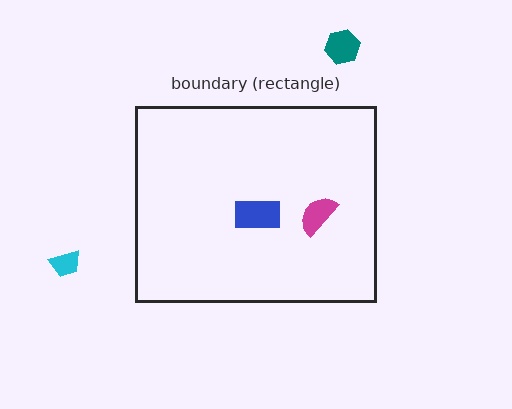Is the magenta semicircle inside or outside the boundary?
Inside.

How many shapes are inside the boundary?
2 inside, 2 outside.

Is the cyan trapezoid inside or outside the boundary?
Outside.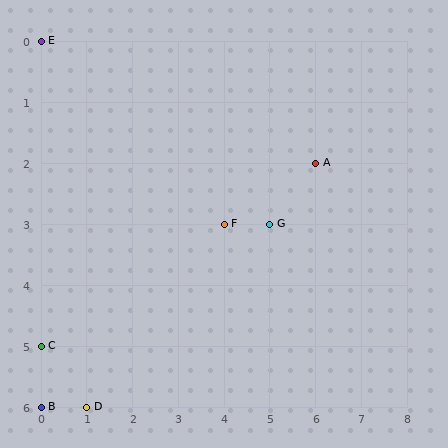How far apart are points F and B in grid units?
Points F and B are 4 columns and 3 rows apart (about 5.0 grid units diagonally).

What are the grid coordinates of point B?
Point B is at grid coordinates (0, 6).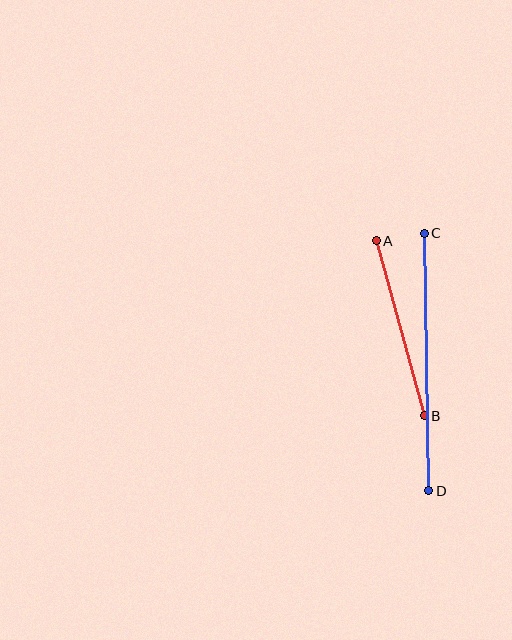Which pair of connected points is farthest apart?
Points C and D are farthest apart.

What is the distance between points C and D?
The distance is approximately 257 pixels.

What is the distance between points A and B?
The distance is approximately 182 pixels.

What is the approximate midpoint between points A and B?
The midpoint is at approximately (400, 328) pixels.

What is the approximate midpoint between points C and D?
The midpoint is at approximately (427, 362) pixels.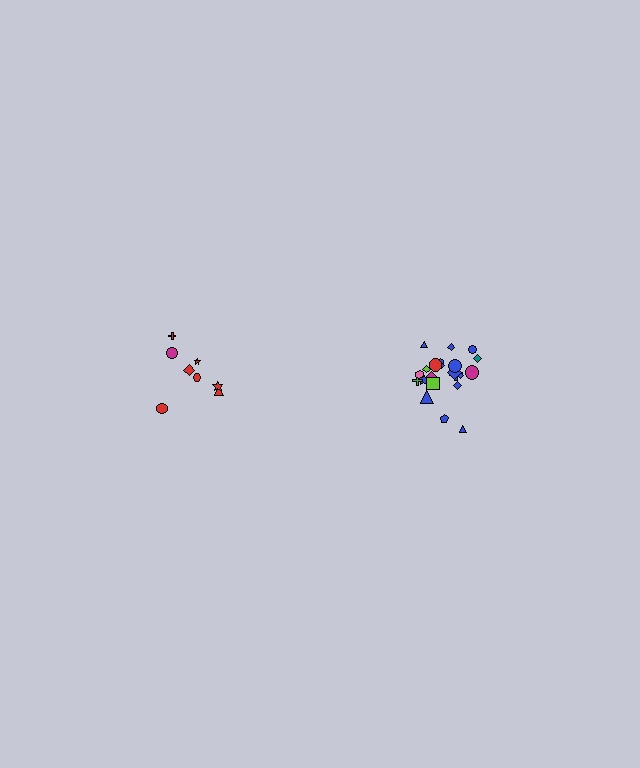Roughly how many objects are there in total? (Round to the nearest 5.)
Roughly 30 objects in total.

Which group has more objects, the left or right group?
The right group.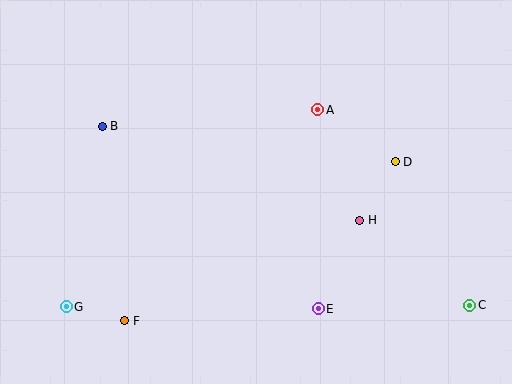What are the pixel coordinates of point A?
Point A is at (318, 110).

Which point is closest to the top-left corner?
Point B is closest to the top-left corner.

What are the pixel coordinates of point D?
Point D is at (395, 162).